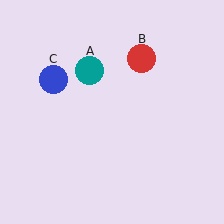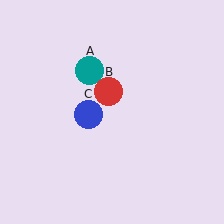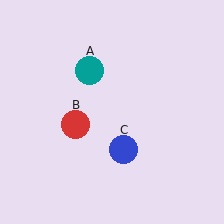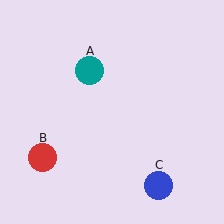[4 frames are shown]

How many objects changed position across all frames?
2 objects changed position: red circle (object B), blue circle (object C).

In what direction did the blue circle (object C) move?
The blue circle (object C) moved down and to the right.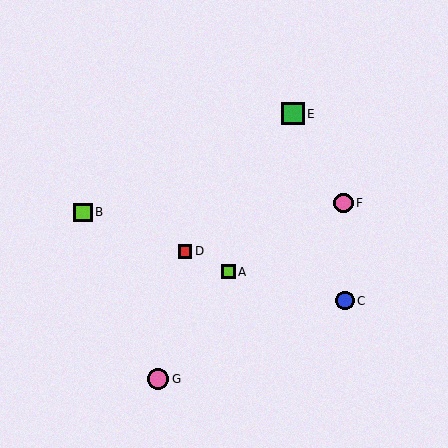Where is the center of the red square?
The center of the red square is at (185, 251).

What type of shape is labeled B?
Shape B is a lime square.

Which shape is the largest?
The green square (labeled E) is the largest.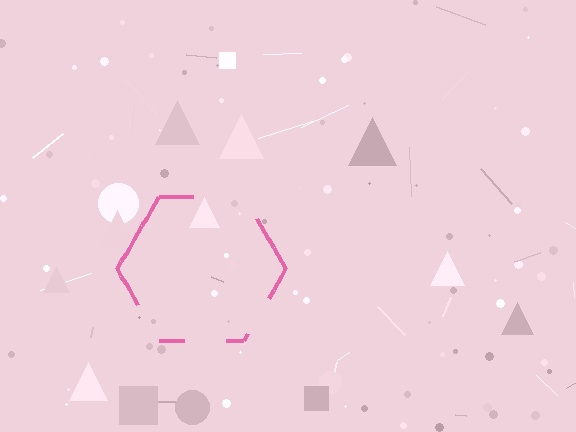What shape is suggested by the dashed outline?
The dashed outline suggests a hexagon.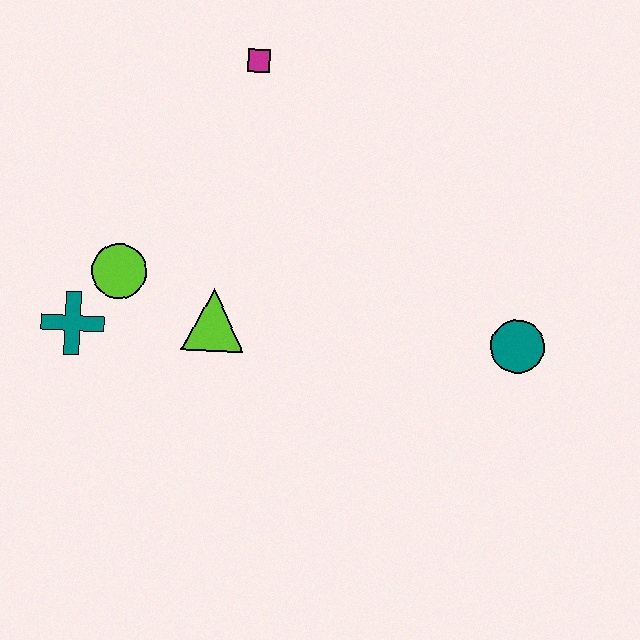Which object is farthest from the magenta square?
The teal circle is farthest from the magenta square.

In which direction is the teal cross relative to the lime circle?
The teal cross is below the lime circle.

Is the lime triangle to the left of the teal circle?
Yes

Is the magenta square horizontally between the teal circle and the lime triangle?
Yes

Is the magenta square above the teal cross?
Yes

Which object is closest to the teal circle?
The lime triangle is closest to the teal circle.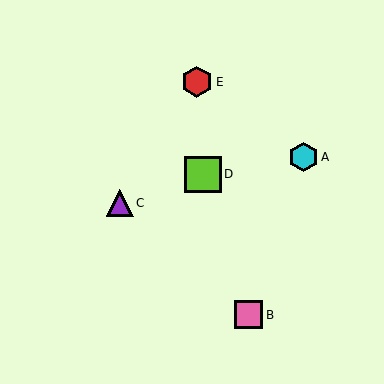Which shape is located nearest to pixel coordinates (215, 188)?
The lime square (labeled D) at (203, 174) is nearest to that location.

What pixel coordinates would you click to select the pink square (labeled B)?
Click at (249, 315) to select the pink square B.